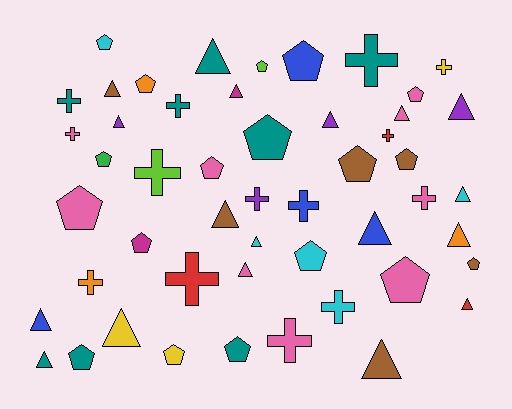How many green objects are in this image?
There is 1 green object.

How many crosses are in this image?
There are 14 crosses.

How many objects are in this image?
There are 50 objects.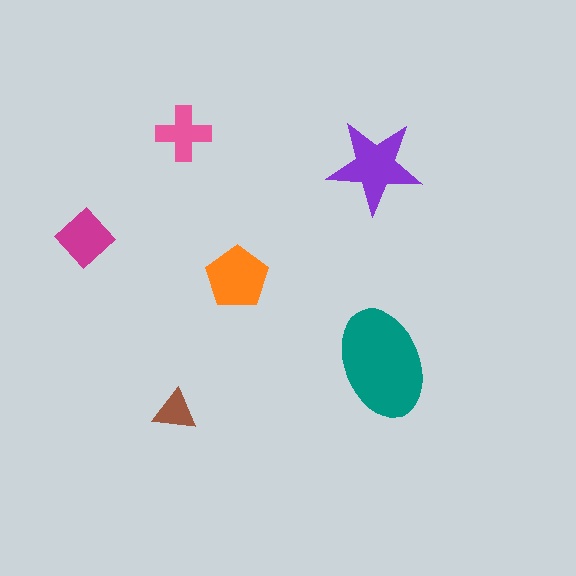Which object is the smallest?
The brown triangle.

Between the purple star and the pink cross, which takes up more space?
The purple star.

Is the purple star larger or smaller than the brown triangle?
Larger.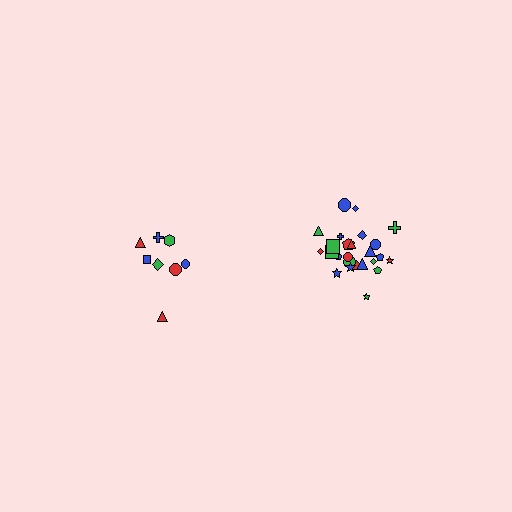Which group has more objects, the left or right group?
The right group.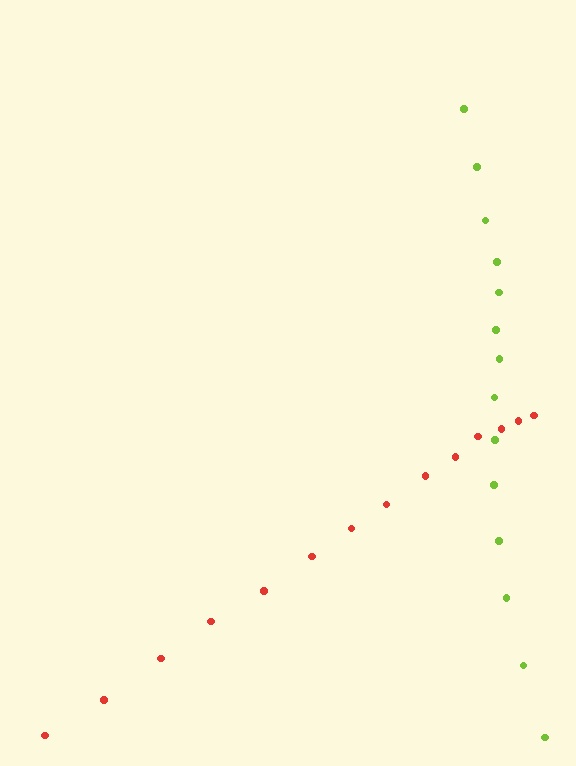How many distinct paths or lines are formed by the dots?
There are 2 distinct paths.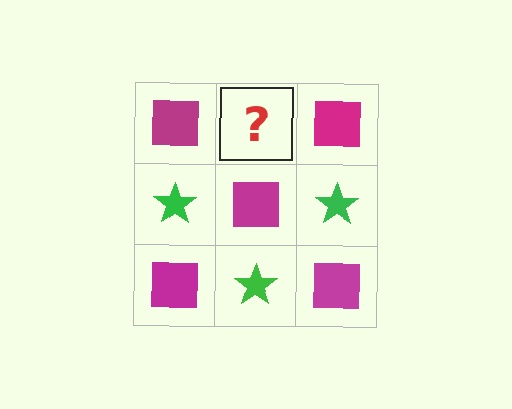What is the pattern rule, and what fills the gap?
The rule is that it alternates magenta square and green star in a checkerboard pattern. The gap should be filled with a green star.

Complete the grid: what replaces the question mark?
The question mark should be replaced with a green star.